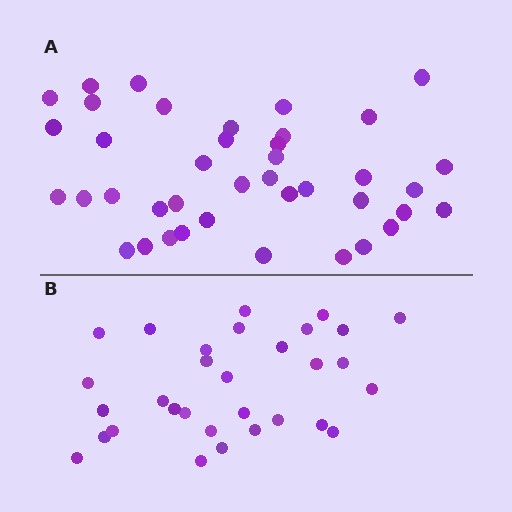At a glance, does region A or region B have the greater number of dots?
Region A (the top region) has more dots.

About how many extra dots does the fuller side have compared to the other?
Region A has roughly 8 or so more dots than region B.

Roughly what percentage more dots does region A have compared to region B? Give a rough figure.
About 30% more.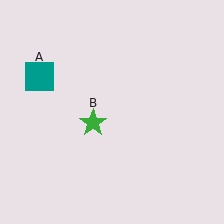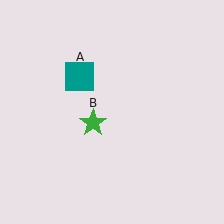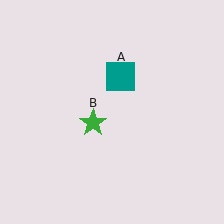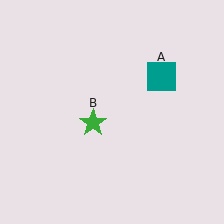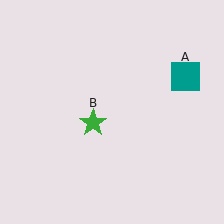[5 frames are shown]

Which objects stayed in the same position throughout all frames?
Green star (object B) remained stationary.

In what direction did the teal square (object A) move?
The teal square (object A) moved right.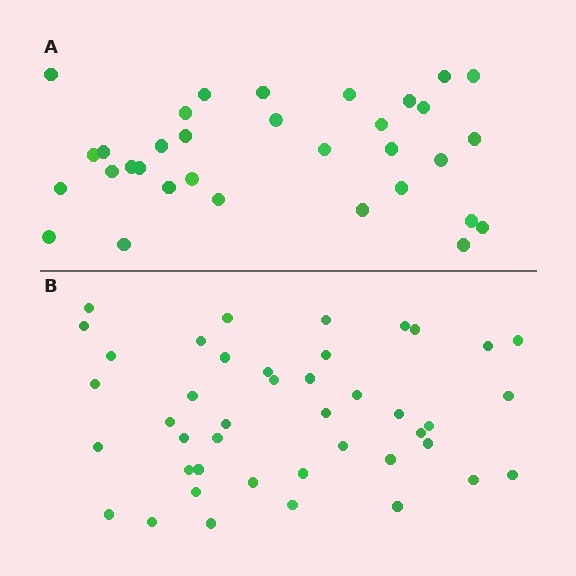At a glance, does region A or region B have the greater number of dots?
Region B (the bottom region) has more dots.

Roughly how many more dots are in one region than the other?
Region B has roughly 10 or so more dots than region A.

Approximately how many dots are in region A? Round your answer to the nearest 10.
About 30 dots. (The exact count is 33, which rounds to 30.)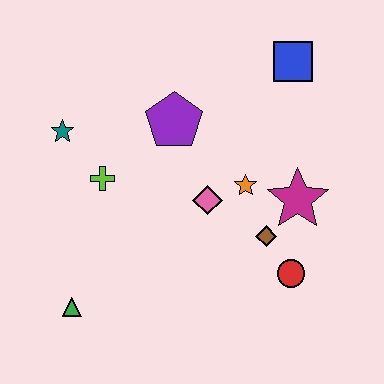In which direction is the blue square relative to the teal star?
The blue square is to the right of the teal star.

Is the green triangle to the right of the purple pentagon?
No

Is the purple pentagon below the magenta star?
No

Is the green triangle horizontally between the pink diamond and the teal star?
Yes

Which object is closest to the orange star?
The pink diamond is closest to the orange star.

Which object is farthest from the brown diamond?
The teal star is farthest from the brown diamond.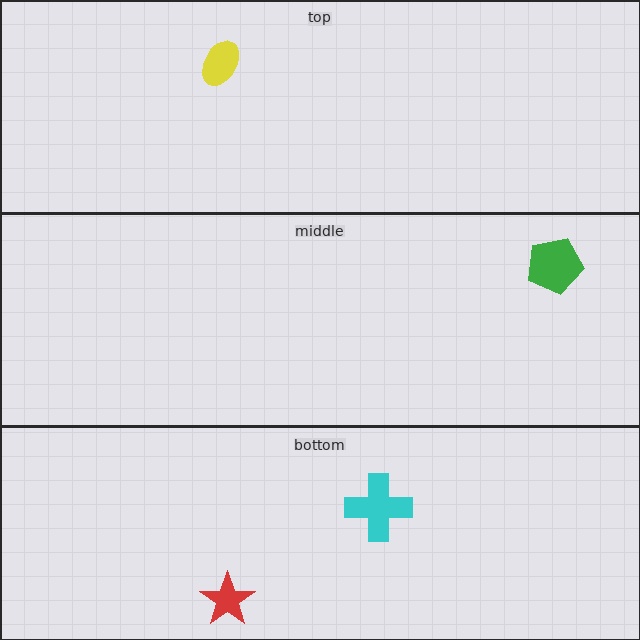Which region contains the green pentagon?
The middle region.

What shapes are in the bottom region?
The cyan cross, the red star.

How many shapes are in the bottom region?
2.